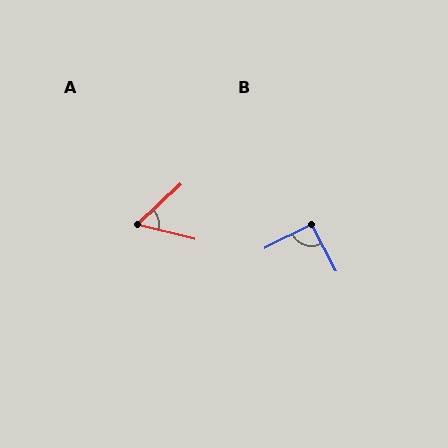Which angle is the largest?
B, at approximately 91 degrees.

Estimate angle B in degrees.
Approximately 91 degrees.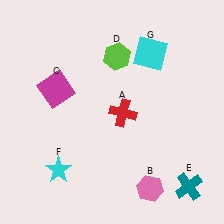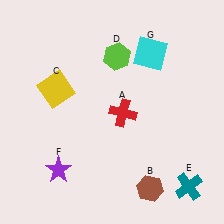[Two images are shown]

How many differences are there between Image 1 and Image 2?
There are 3 differences between the two images.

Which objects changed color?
B changed from pink to brown. C changed from magenta to yellow. F changed from cyan to purple.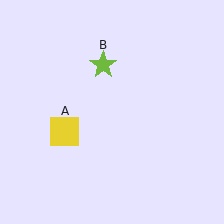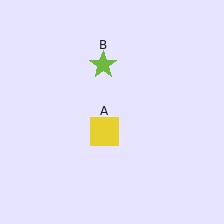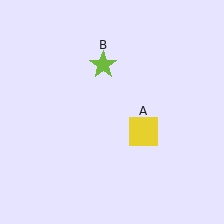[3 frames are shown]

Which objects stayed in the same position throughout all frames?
Lime star (object B) remained stationary.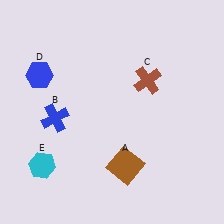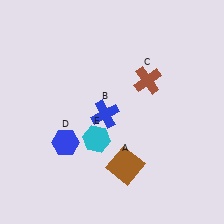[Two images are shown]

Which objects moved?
The objects that moved are: the blue cross (B), the blue hexagon (D), the cyan hexagon (E).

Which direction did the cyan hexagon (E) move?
The cyan hexagon (E) moved right.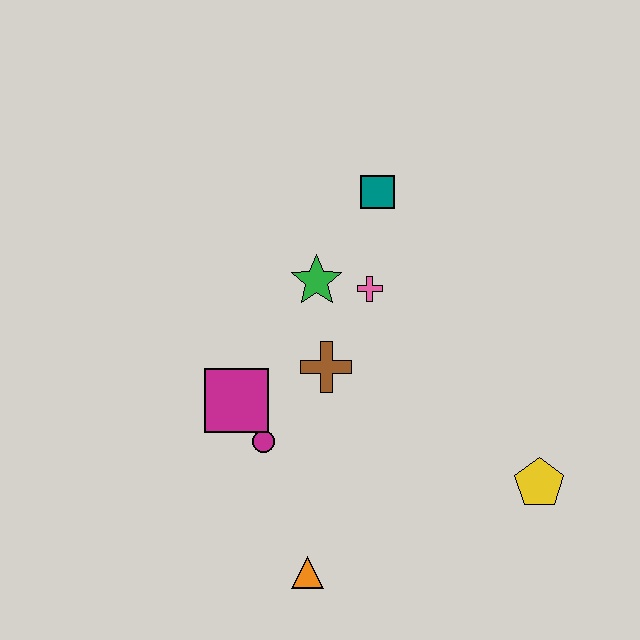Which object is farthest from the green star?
The yellow pentagon is farthest from the green star.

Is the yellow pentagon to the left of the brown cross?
No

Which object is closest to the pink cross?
The green star is closest to the pink cross.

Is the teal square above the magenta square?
Yes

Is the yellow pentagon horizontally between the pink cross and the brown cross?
No